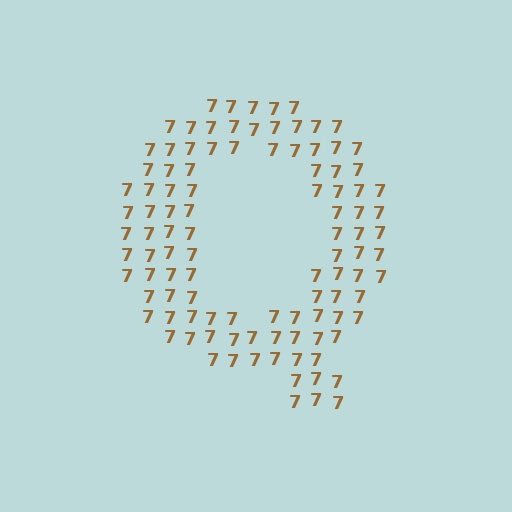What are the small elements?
The small elements are digit 7's.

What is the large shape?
The large shape is the letter Q.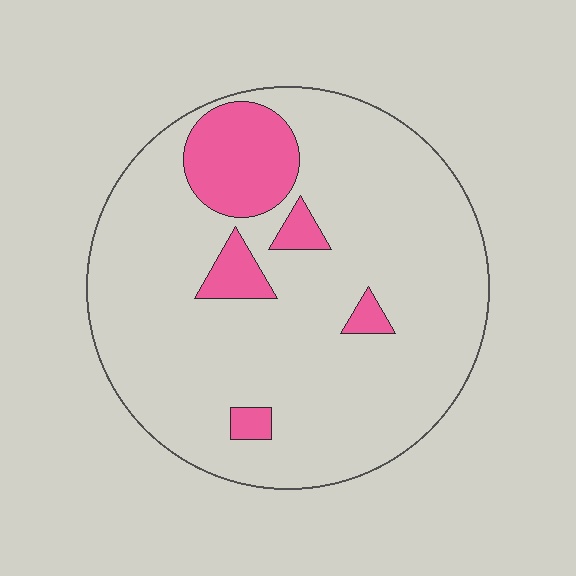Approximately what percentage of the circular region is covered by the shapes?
Approximately 15%.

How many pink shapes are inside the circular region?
5.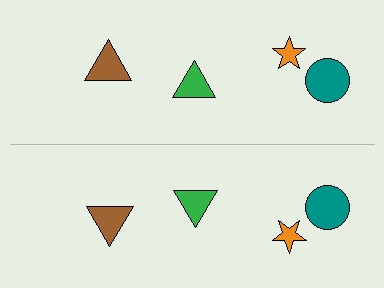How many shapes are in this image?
There are 8 shapes in this image.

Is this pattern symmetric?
Yes, this pattern has bilateral (reflection) symmetry.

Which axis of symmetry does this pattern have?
The pattern has a horizontal axis of symmetry running through the center of the image.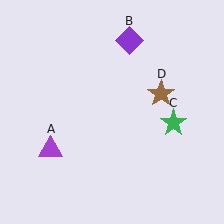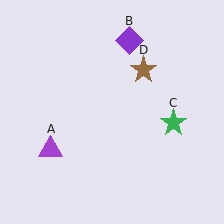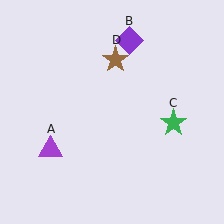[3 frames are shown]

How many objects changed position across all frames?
1 object changed position: brown star (object D).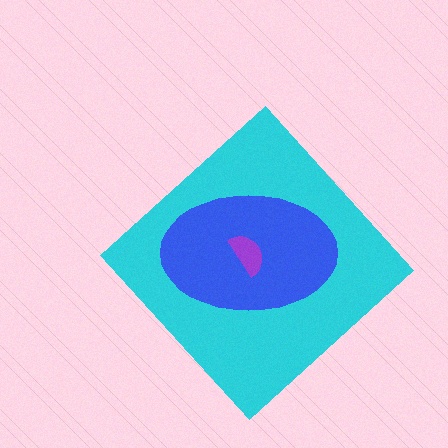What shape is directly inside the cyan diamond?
The blue ellipse.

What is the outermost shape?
The cyan diamond.